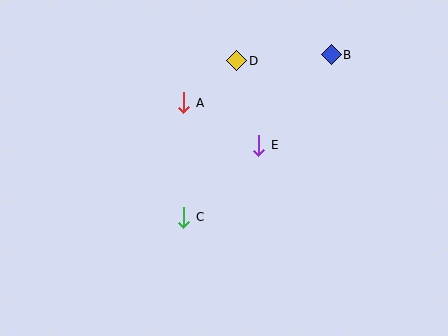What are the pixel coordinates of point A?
Point A is at (184, 103).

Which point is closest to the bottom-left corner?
Point C is closest to the bottom-left corner.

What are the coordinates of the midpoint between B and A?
The midpoint between B and A is at (258, 79).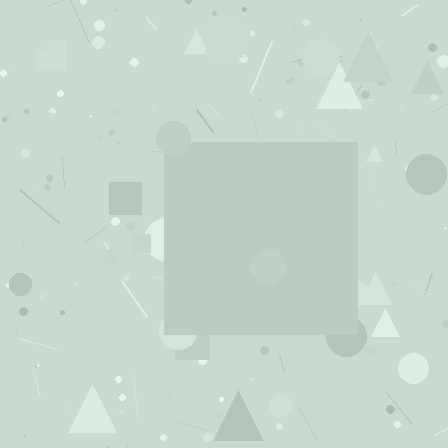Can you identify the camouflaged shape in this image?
The camouflaged shape is a square.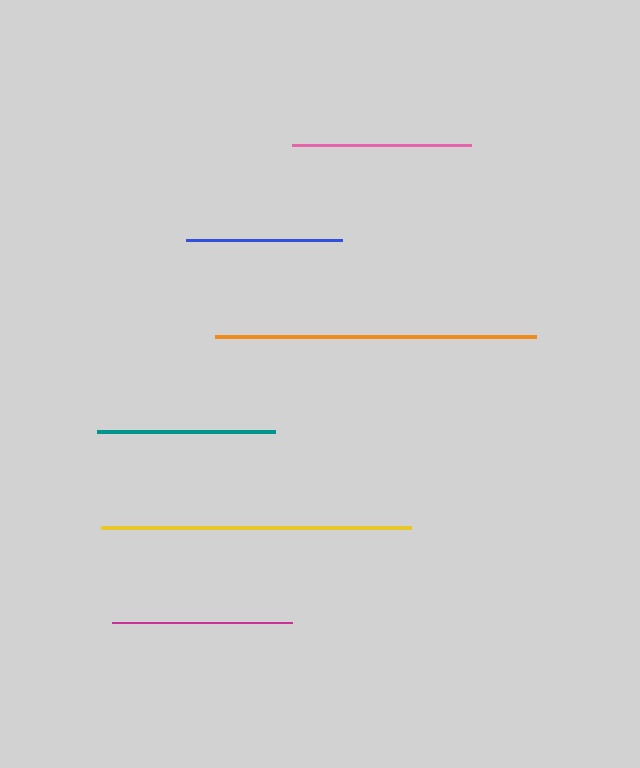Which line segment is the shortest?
The blue line is the shortest at approximately 157 pixels.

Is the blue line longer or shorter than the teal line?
The teal line is longer than the blue line.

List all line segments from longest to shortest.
From longest to shortest: orange, yellow, magenta, pink, teal, blue.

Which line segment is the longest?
The orange line is the longest at approximately 320 pixels.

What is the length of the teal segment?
The teal segment is approximately 178 pixels long.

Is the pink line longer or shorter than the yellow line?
The yellow line is longer than the pink line.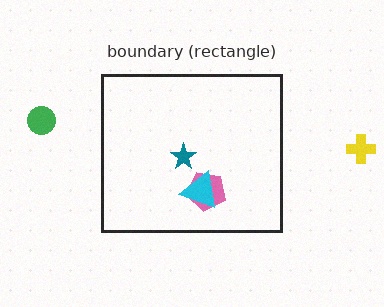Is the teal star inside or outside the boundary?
Inside.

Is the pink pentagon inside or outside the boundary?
Inside.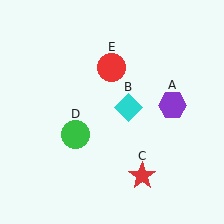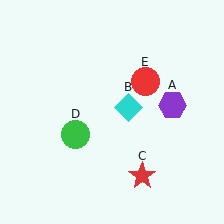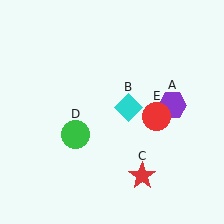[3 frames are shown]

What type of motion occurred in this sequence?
The red circle (object E) rotated clockwise around the center of the scene.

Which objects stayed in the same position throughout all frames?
Purple hexagon (object A) and cyan diamond (object B) and red star (object C) and green circle (object D) remained stationary.